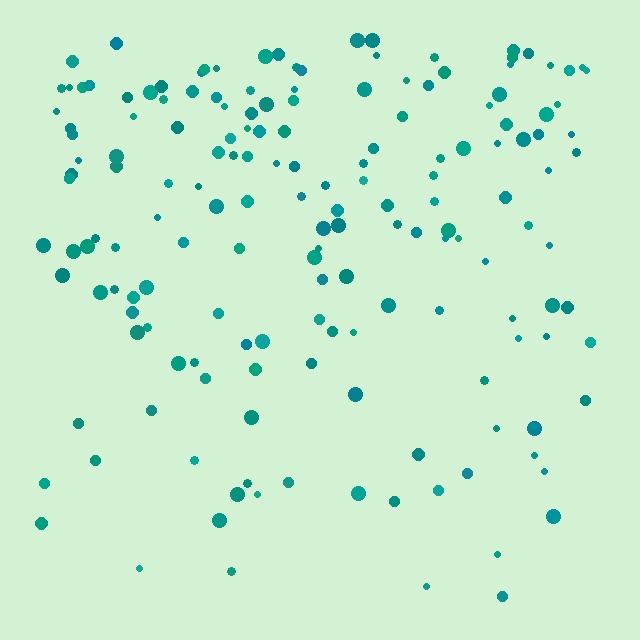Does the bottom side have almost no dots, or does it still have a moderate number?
Still a moderate number, just noticeably fewer than the top.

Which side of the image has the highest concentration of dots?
The top.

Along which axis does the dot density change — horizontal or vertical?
Vertical.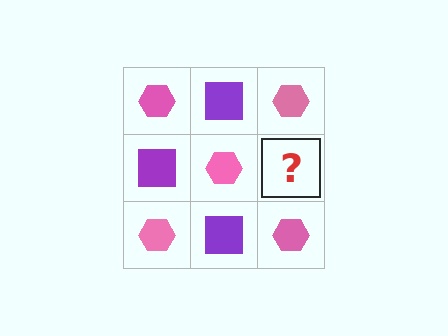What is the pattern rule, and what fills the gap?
The rule is that it alternates pink hexagon and purple square in a checkerboard pattern. The gap should be filled with a purple square.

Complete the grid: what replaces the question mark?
The question mark should be replaced with a purple square.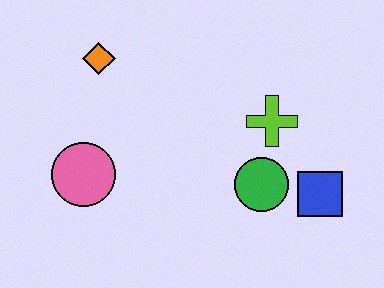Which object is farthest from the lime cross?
The pink circle is farthest from the lime cross.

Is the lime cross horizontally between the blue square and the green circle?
Yes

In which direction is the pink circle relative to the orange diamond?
The pink circle is below the orange diamond.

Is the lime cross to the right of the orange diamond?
Yes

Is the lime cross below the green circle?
No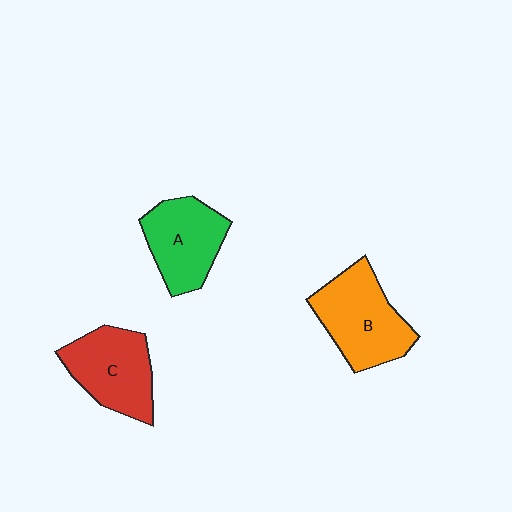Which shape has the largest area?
Shape B (orange).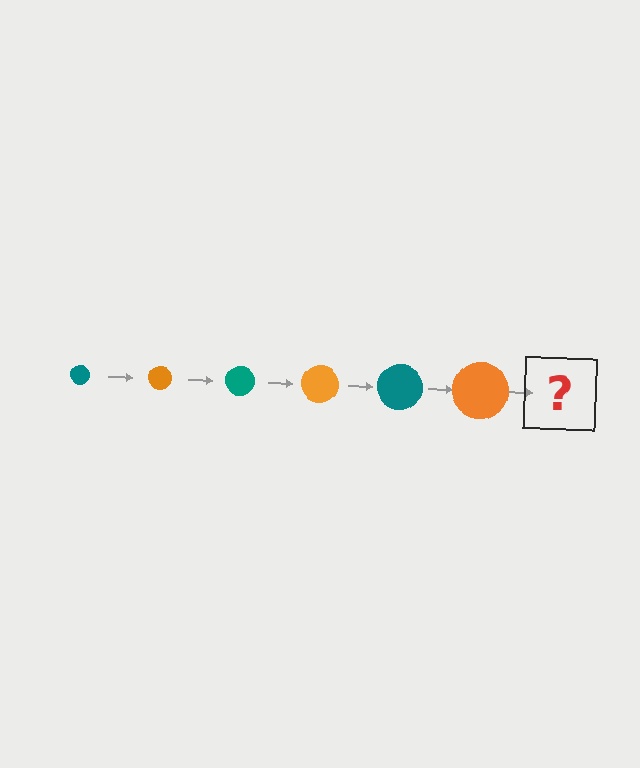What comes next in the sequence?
The next element should be a teal circle, larger than the previous one.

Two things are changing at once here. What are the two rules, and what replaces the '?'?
The two rules are that the circle grows larger each step and the color cycles through teal and orange. The '?' should be a teal circle, larger than the previous one.